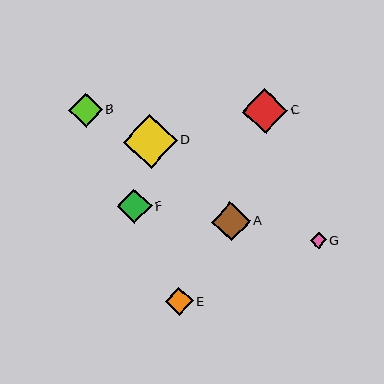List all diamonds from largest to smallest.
From largest to smallest: D, C, A, F, B, E, G.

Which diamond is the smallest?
Diamond G is the smallest with a size of approximately 16 pixels.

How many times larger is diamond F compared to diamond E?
Diamond F is approximately 1.2 times the size of diamond E.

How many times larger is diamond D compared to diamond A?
Diamond D is approximately 1.4 times the size of diamond A.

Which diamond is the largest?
Diamond D is the largest with a size of approximately 54 pixels.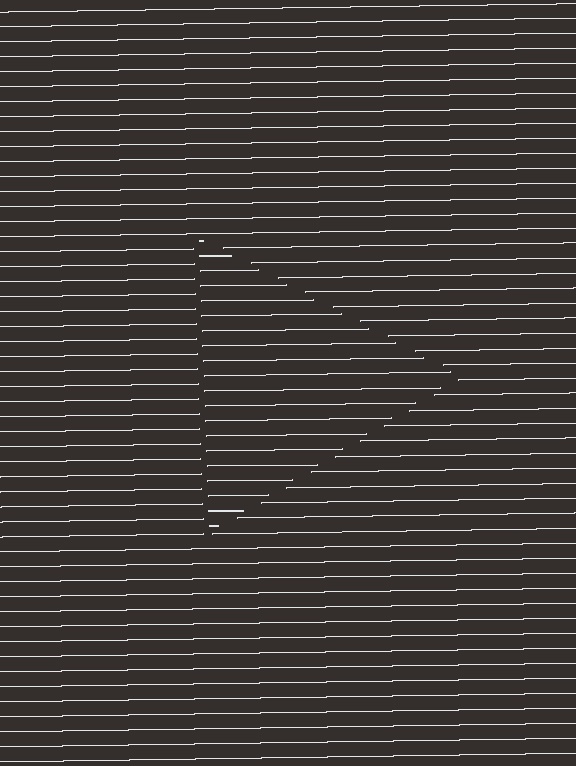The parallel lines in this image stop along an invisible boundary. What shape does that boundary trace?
An illusory triangle. The interior of the shape contains the same grating, shifted by half a period — the contour is defined by the phase discontinuity where line-ends from the inner and outer gratings abut.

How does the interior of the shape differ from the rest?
The interior of the shape contains the same grating, shifted by half a period — the contour is defined by the phase discontinuity where line-ends from the inner and outer gratings abut.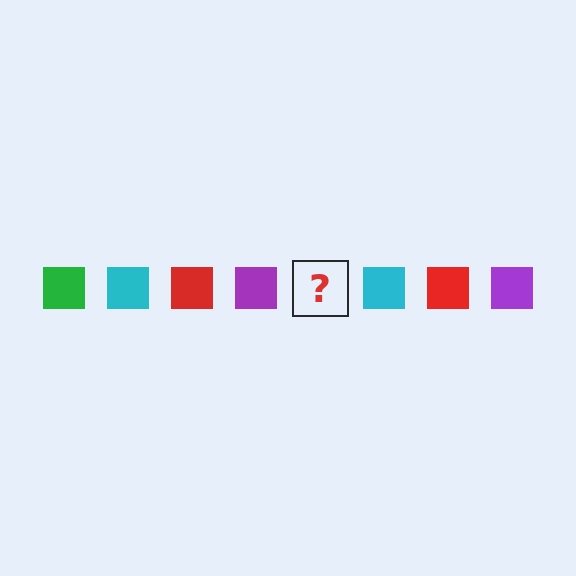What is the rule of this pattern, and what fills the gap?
The rule is that the pattern cycles through green, cyan, red, purple squares. The gap should be filled with a green square.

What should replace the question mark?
The question mark should be replaced with a green square.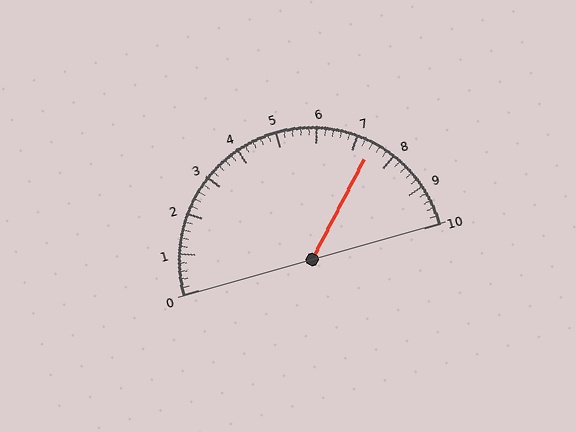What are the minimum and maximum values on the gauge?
The gauge ranges from 0 to 10.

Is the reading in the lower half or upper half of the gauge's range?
The reading is in the upper half of the range (0 to 10).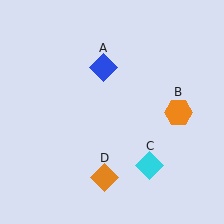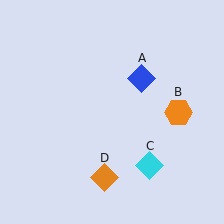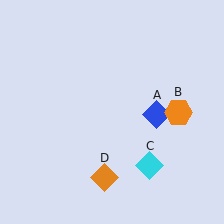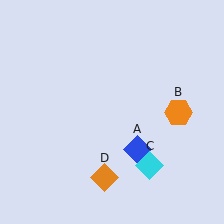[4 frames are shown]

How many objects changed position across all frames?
1 object changed position: blue diamond (object A).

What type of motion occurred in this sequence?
The blue diamond (object A) rotated clockwise around the center of the scene.